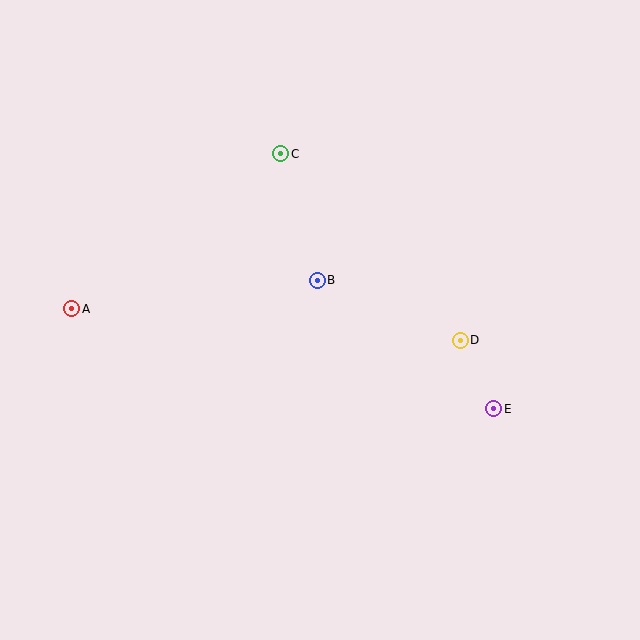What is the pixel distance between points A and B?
The distance between A and B is 247 pixels.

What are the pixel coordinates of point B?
Point B is at (317, 280).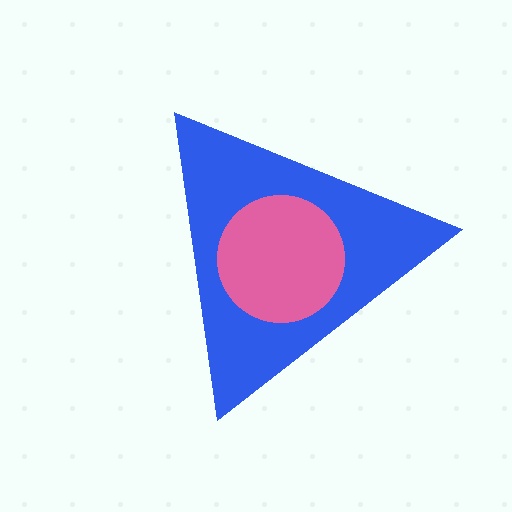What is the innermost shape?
The pink circle.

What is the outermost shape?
The blue triangle.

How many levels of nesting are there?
2.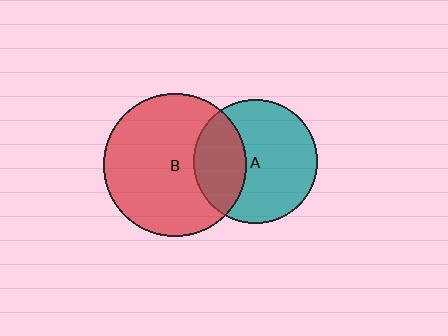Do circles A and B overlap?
Yes.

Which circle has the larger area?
Circle B (red).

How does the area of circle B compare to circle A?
Approximately 1.3 times.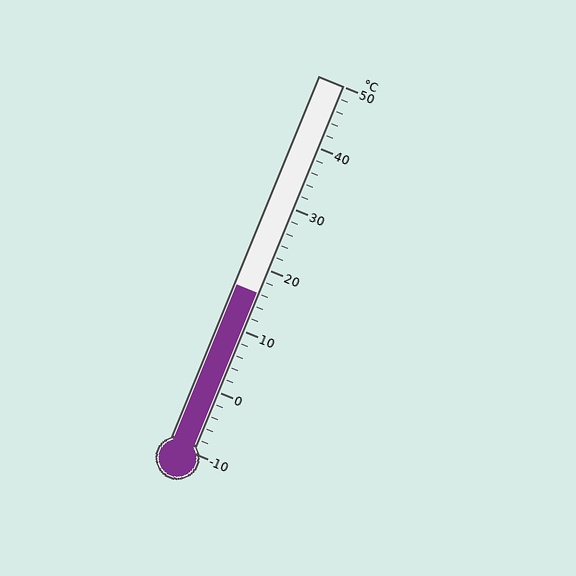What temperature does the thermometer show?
The thermometer shows approximately 16°C.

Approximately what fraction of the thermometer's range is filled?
The thermometer is filled to approximately 45% of its range.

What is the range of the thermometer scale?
The thermometer scale ranges from -10°C to 50°C.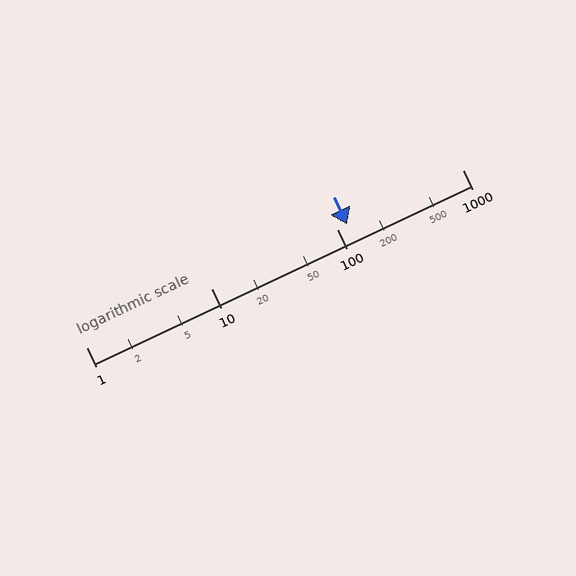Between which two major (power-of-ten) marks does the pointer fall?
The pointer is between 100 and 1000.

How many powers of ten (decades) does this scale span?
The scale spans 3 decades, from 1 to 1000.